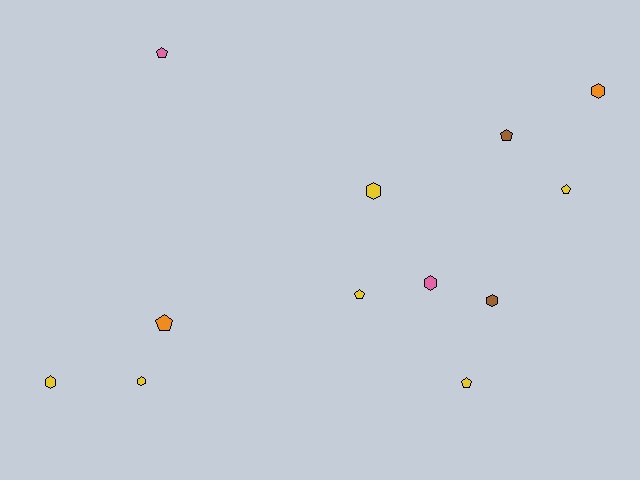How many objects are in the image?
There are 12 objects.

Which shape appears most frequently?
Pentagon, with 6 objects.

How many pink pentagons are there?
There is 1 pink pentagon.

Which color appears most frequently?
Yellow, with 6 objects.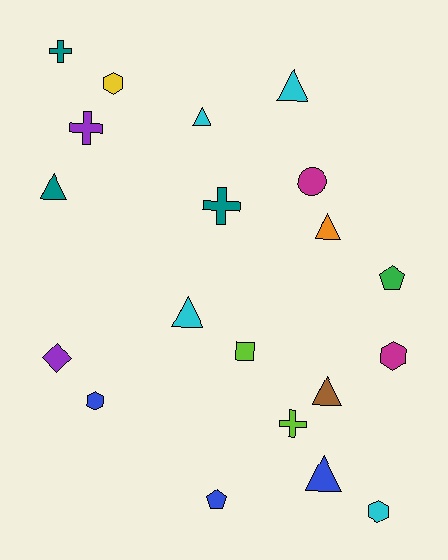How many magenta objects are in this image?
There are 2 magenta objects.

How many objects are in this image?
There are 20 objects.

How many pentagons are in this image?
There are 2 pentagons.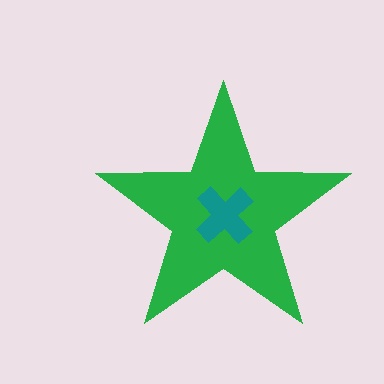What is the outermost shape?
The green star.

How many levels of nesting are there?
2.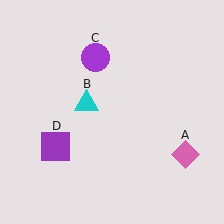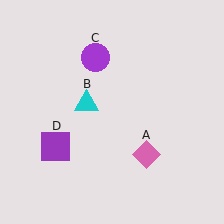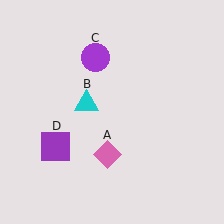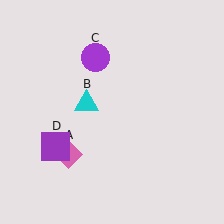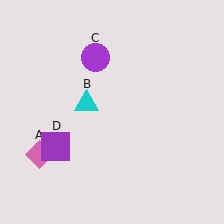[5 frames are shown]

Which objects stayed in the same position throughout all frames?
Cyan triangle (object B) and purple circle (object C) and purple square (object D) remained stationary.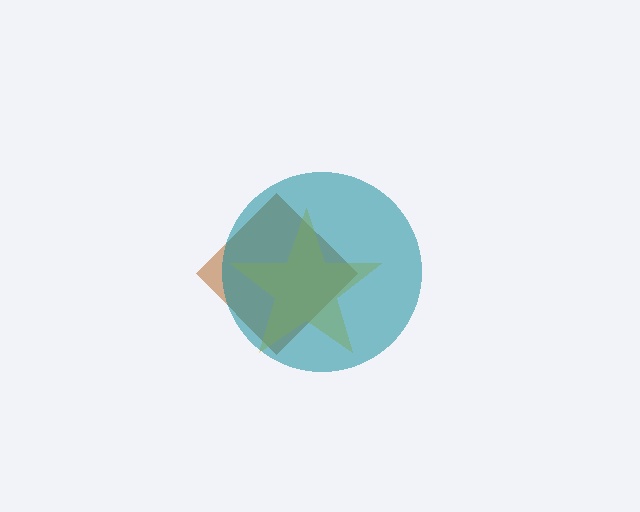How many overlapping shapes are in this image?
There are 3 overlapping shapes in the image.